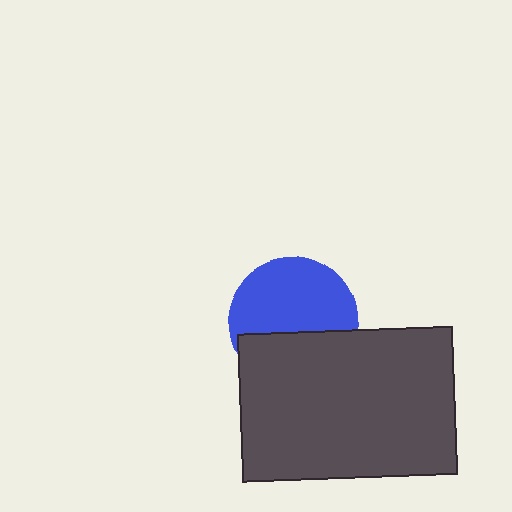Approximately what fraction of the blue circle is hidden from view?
Roughly 39% of the blue circle is hidden behind the dark gray rectangle.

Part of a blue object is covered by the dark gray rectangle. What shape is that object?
It is a circle.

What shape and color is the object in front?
The object in front is a dark gray rectangle.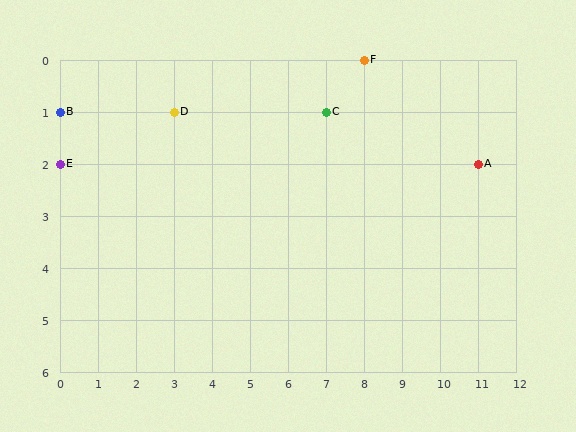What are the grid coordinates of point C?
Point C is at grid coordinates (7, 1).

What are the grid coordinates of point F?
Point F is at grid coordinates (8, 0).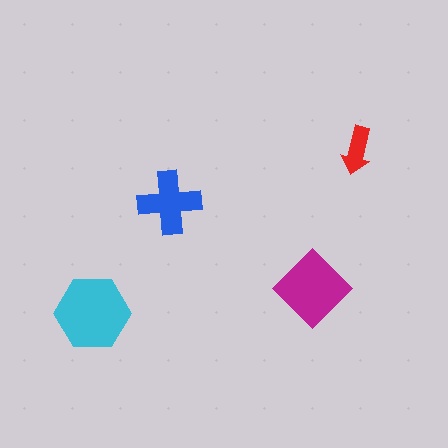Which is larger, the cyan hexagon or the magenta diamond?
The cyan hexagon.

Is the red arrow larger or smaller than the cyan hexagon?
Smaller.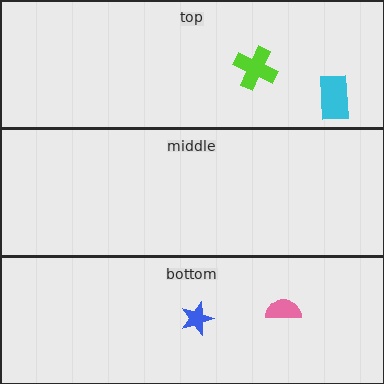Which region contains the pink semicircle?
The bottom region.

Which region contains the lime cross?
The top region.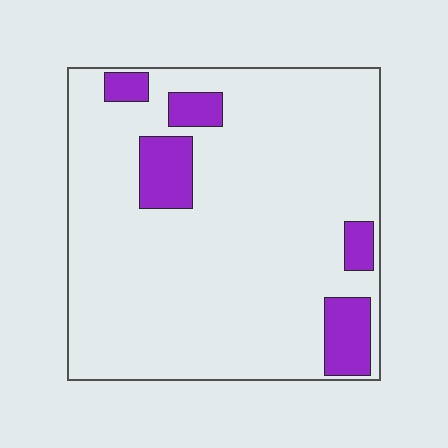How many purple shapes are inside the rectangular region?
5.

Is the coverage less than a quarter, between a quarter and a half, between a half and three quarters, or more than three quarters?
Less than a quarter.